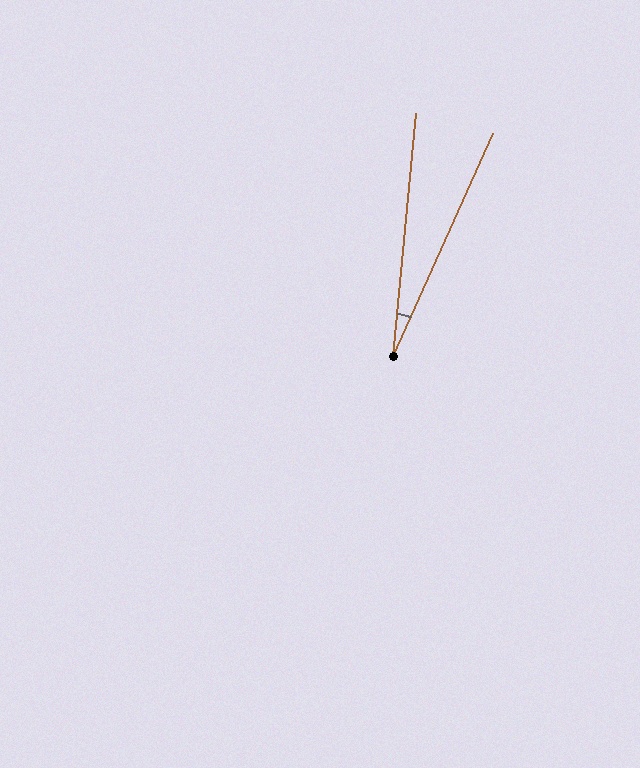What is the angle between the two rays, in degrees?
Approximately 19 degrees.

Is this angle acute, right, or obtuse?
It is acute.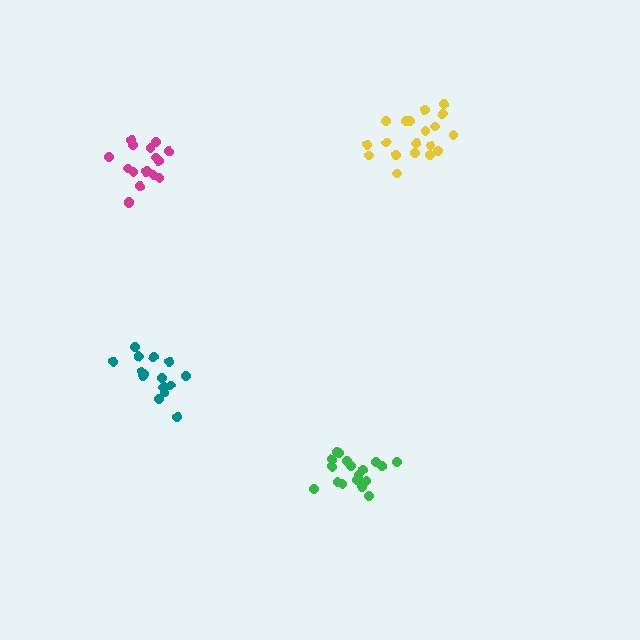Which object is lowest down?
The green cluster is bottommost.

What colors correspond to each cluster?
The clusters are colored: green, teal, yellow, magenta.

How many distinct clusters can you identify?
There are 4 distinct clusters.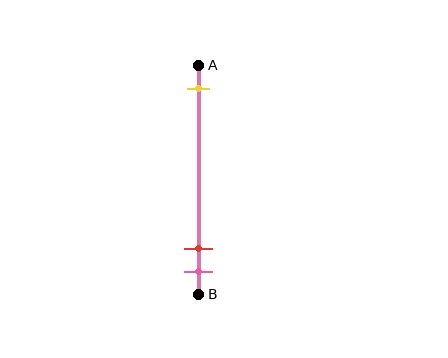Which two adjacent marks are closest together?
The red and pink marks are the closest adjacent pair.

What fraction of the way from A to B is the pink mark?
The pink mark is approximately 90% (0.9) of the way from A to B.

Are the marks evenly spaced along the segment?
No, the marks are not evenly spaced.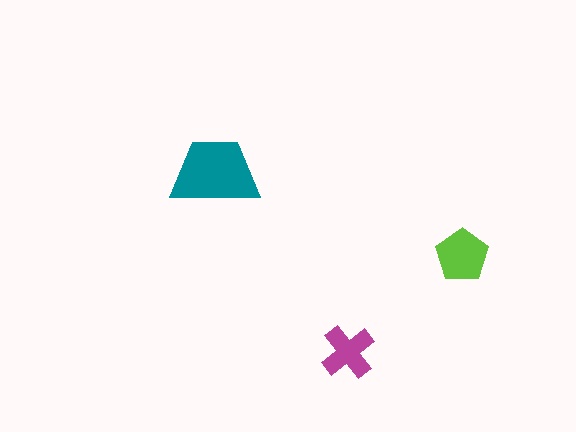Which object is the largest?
The teal trapezoid.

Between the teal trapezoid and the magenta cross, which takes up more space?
The teal trapezoid.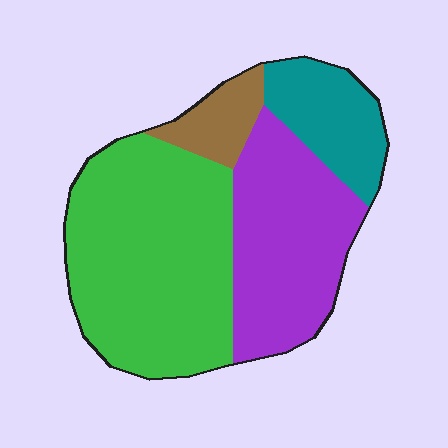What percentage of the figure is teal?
Teal covers roughly 15% of the figure.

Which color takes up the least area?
Brown, at roughly 10%.